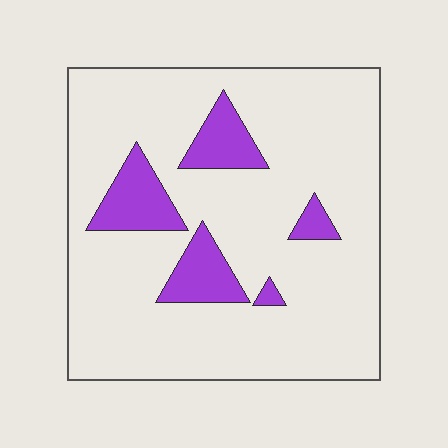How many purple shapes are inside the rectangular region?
5.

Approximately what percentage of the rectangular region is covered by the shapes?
Approximately 15%.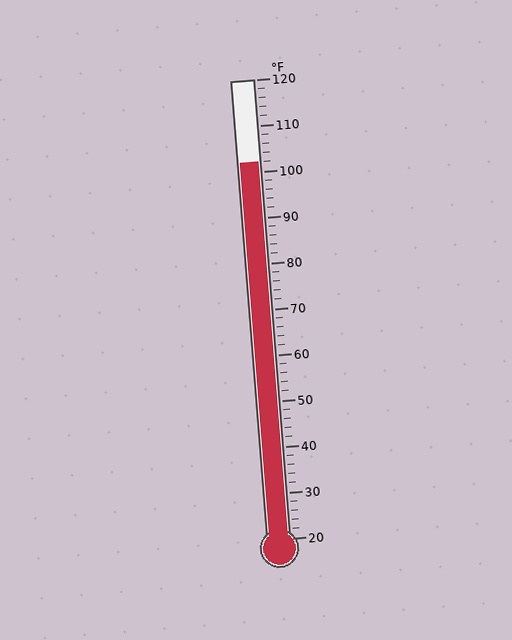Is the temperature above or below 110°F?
The temperature is below 110°F.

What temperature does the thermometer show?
The thermometer shows approximately 102°F.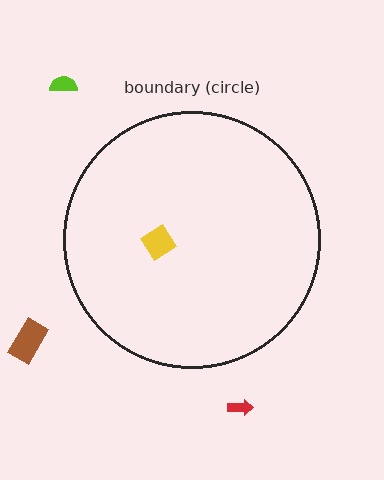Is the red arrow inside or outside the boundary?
Outside.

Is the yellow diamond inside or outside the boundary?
Inside.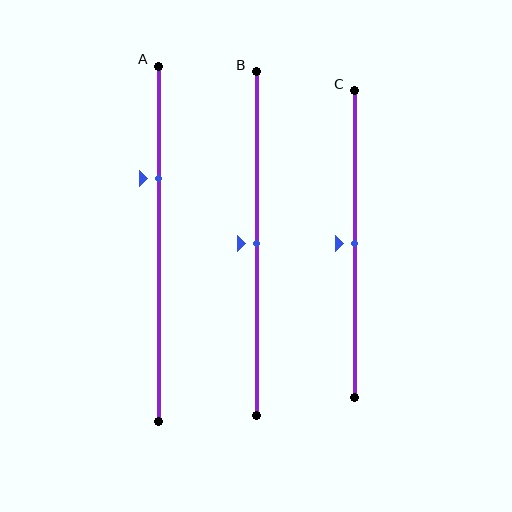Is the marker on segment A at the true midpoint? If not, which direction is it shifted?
No, the marker on segment A is shifted upward by about 18% of the segment length.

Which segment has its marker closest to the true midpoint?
Segment B has its marker closest to the true midpoint.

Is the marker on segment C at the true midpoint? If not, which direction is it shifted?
Yes, the marker on segment C is at the true midpoint.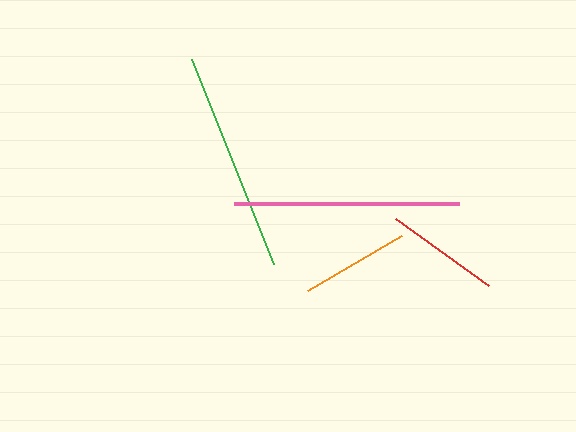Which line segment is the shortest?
The orange line is the shortest at approximately 108 pixels.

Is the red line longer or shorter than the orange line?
The red line is longer than the orange line.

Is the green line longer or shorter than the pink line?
The pink line is longer than the green line.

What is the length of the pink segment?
The pink segment is approximately 225 pixels long.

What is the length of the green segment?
The green segment is approximately 221 pixels long.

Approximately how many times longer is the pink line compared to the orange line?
The pink line is approximately 2.1 times the length of the orange line.